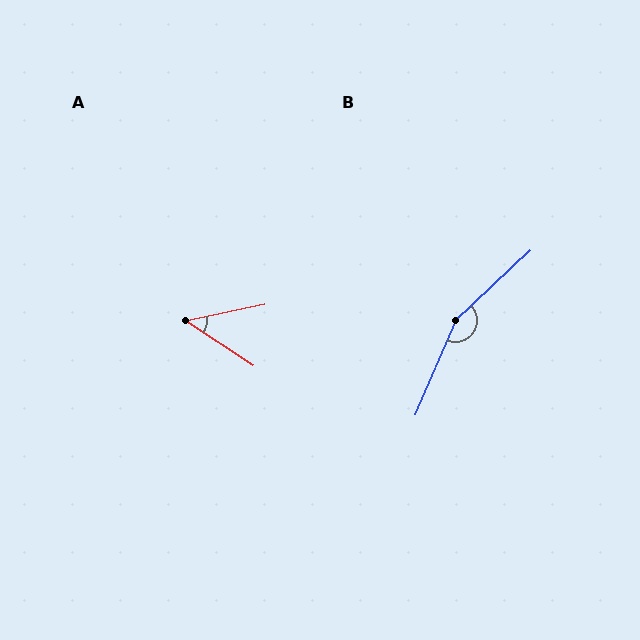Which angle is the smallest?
A, at approximately 45 degrees.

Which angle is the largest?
B, at approximately 156 degrees.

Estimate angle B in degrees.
Approximately 156 degrees.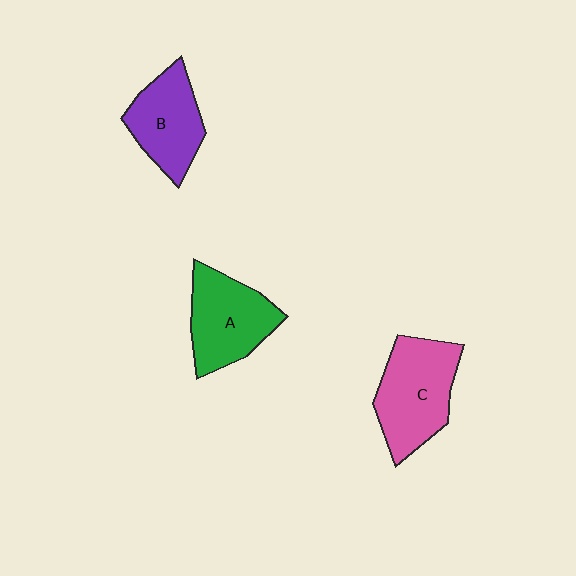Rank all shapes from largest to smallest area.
From largest to smallest: C (pink), A (green), B (purple).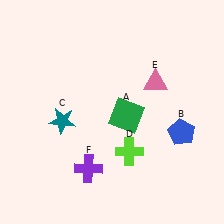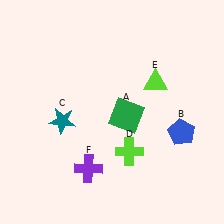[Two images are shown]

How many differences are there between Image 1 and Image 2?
There is 1 difference between the two images.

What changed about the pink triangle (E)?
In Image 1, E is pink. In Image 2, it changed to lime.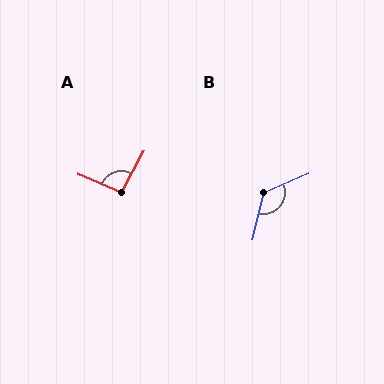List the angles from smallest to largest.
A (95°), B (127°).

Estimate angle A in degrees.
Approximately 95 degrees.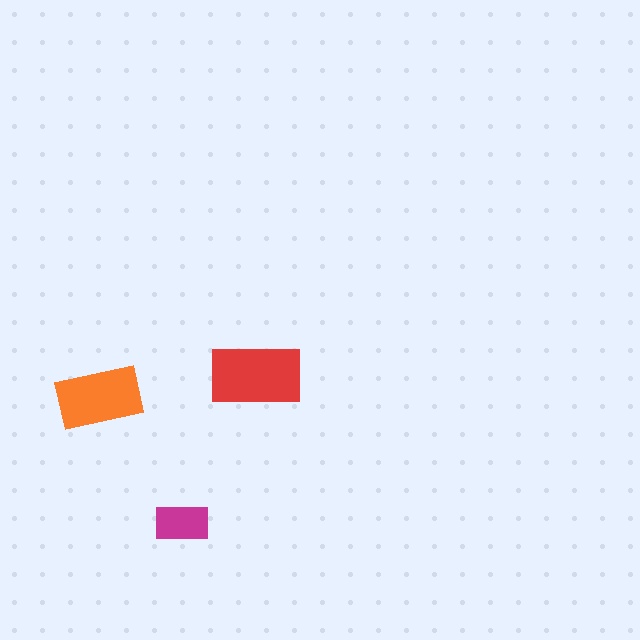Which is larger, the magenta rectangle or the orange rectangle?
The orange one.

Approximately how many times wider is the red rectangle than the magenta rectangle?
About 1.5 times wider.